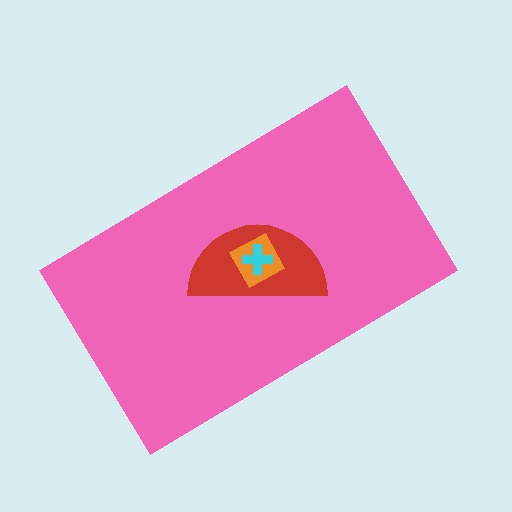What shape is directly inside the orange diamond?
The cyan cross.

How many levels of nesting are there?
4.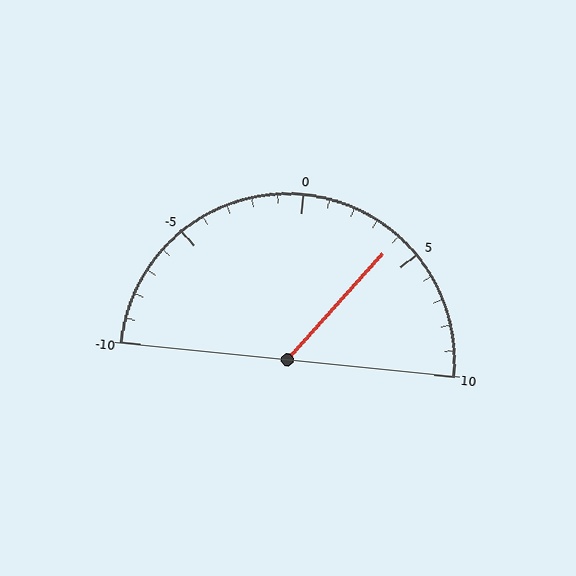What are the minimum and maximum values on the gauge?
The gauge ranges from -10 to 10.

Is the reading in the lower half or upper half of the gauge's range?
The reading is in the upper half of the range (-10 to 10).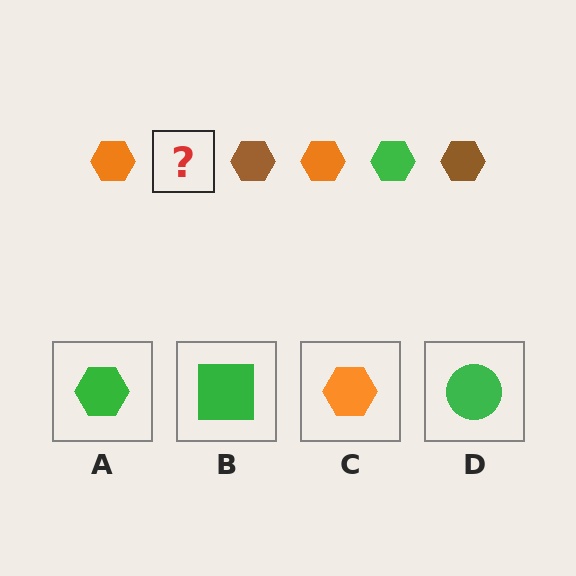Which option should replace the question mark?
Option A.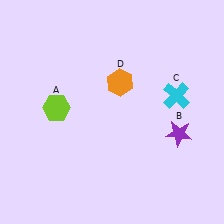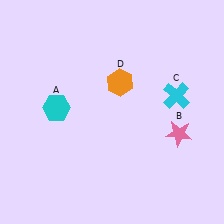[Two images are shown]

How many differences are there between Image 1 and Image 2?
There are 2 differences between the two images.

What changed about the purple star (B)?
In Image 1, B is purple. In Image 2, it changed to pink.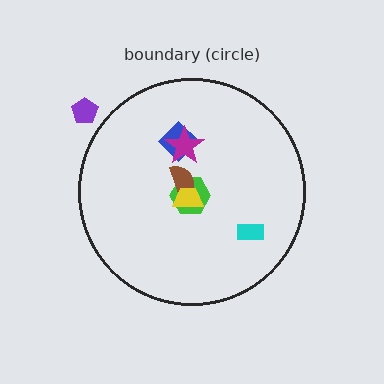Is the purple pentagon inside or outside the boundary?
Outside.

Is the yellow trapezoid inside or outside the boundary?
Inside.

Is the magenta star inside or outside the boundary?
Inside.